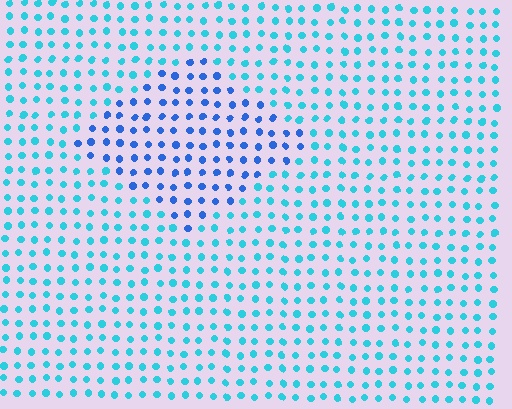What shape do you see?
I see a diamond.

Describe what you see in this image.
The image is filled with small cyan elements in a uniform arrangement. A diamond-shaped region is visible where the elements are tinted to a slightly different hue, forming a subtle color boundary.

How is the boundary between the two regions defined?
The boundary is defined purely by a slight shift in hue (about 35 degrees). Spacing, size, and orientation are identical on both sides.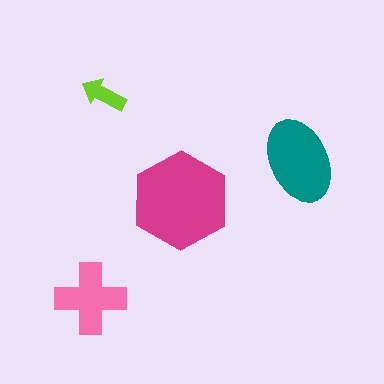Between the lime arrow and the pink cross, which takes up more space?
The pink cross.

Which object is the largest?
The magenta hexagon.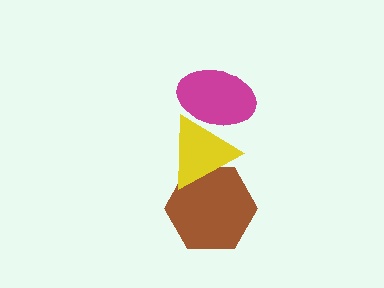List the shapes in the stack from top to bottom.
From top to bottom: the magenta ellipse, the yellow triangle, the brown hexagon.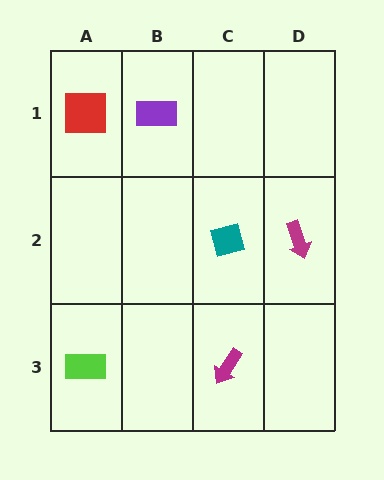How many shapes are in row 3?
2 shapes.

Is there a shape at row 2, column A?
No, that cell is empty.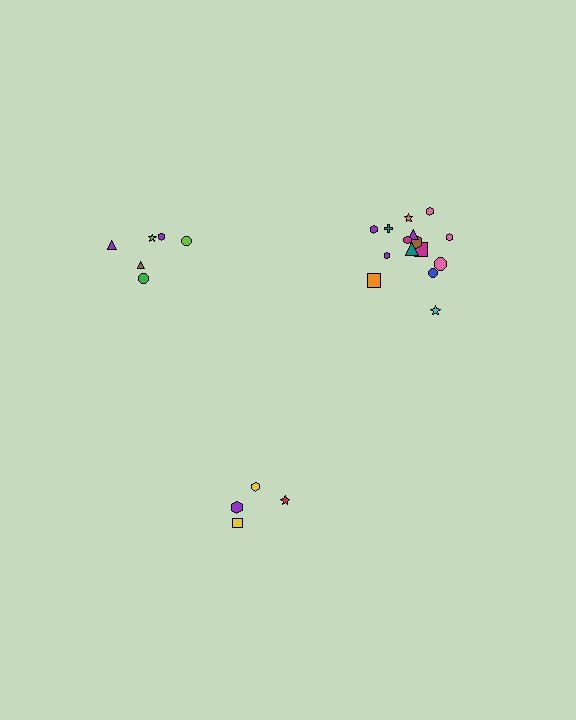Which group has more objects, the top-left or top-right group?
The top-right group.